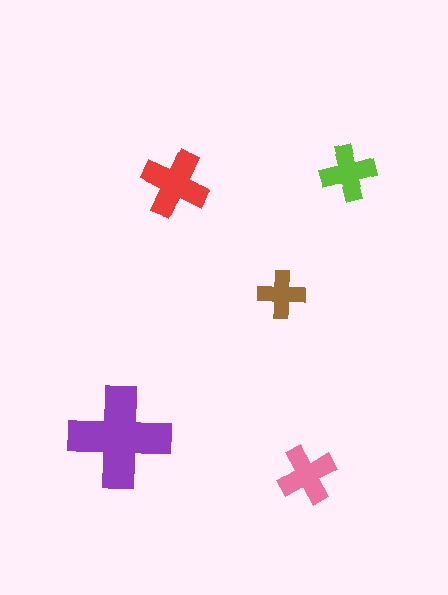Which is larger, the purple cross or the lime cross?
The purple one.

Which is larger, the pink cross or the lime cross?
The pink one.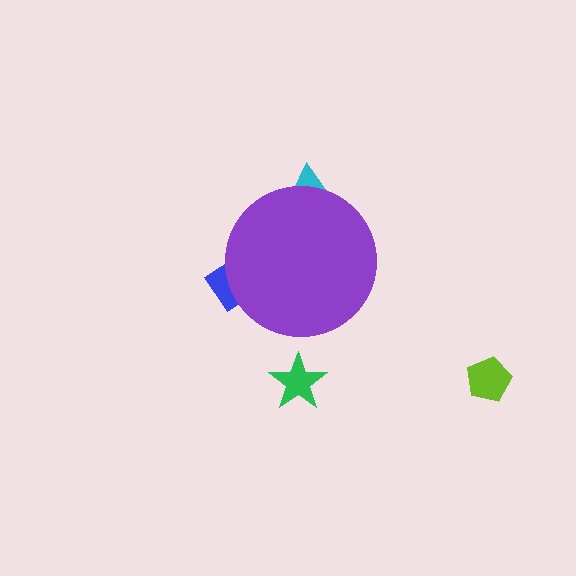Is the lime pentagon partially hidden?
No, the lime pentagon is fully visible.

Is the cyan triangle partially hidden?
Yes, the cyan triangle is partially hidden behind the purple circle.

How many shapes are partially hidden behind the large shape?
2 shapes are partially hidden.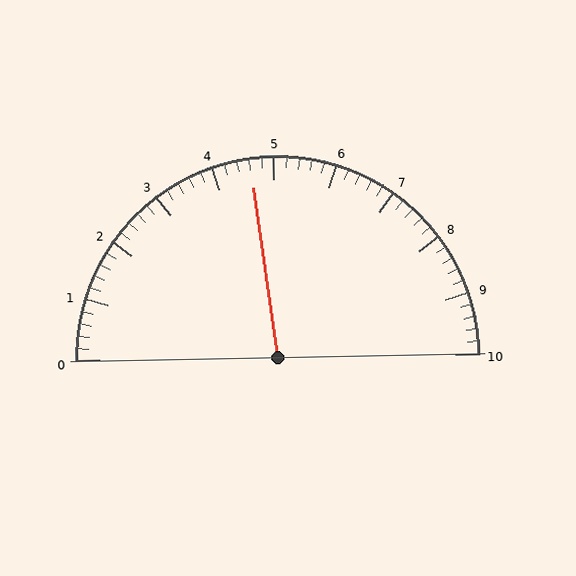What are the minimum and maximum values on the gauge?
The gauge ranges from 0 to 10.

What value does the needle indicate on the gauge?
The needle indicates approximately 4.6.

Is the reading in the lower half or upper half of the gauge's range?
The reading is in the lower half of the range (0 to 10).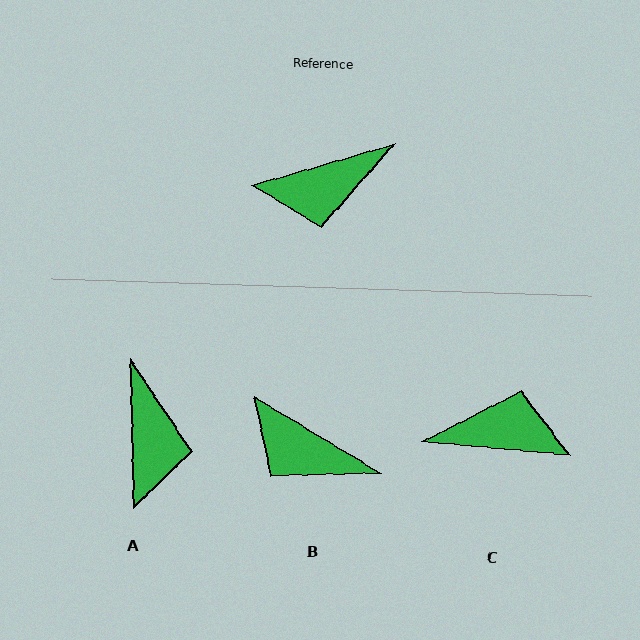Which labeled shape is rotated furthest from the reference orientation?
C, about 159 degrees away.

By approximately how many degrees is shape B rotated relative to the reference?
Approximately 47 degrees clockwise.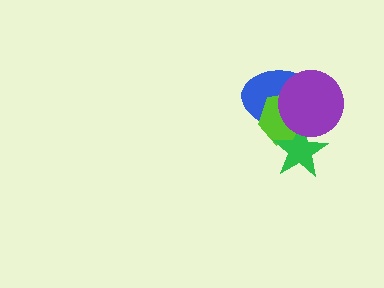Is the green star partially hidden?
Yes, it is partially covered by another shape.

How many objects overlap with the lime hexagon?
3 objects overlap with the lime hexagon.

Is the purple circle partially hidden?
No, no other shape covers it.